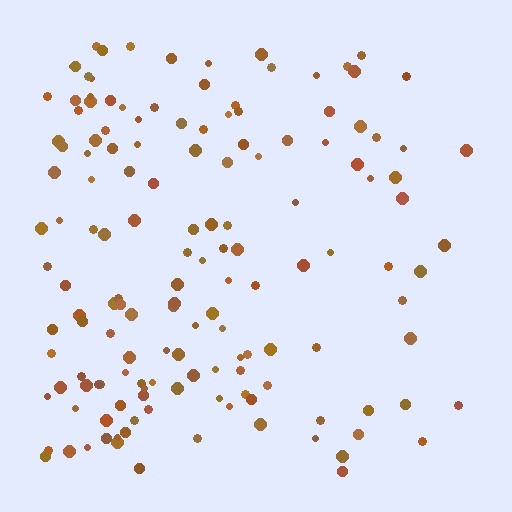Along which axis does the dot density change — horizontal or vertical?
Horizontal.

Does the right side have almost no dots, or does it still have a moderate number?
Still a moderate number, just noticeably fewer than the left.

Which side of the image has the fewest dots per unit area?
The right.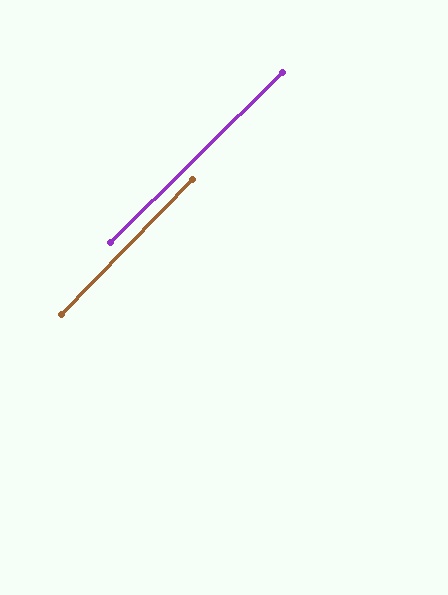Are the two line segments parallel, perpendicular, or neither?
Parallel — their directions differ by only 1.1°.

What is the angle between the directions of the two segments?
Approximately 1 degree.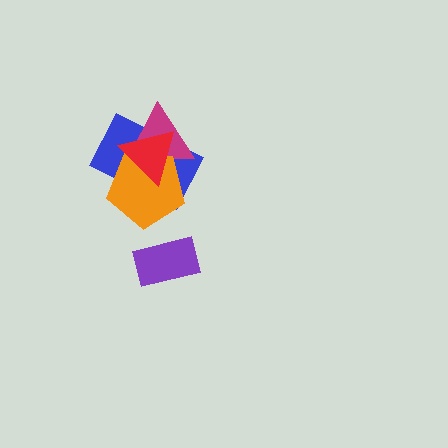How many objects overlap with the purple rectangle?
0 objects overlap with the purple rectangle.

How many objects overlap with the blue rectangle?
3 objects overlap with the blue rectangle.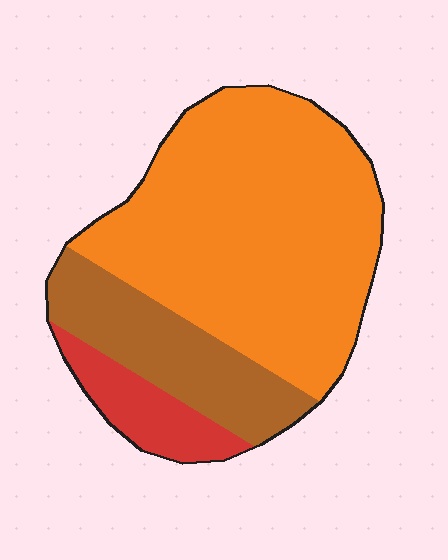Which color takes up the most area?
Orange, at roughly 65%.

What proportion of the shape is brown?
Brown takes up about one quarter (1/4) of the shape.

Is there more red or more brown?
Brown.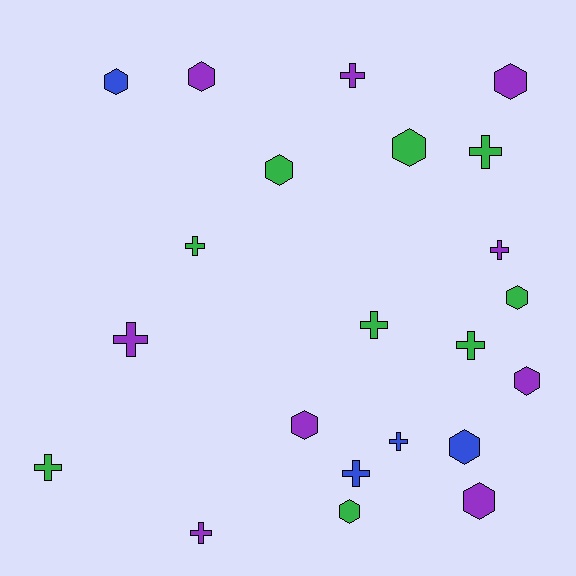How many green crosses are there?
There are 5 green crosses.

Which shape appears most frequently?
Cross, with 11 objects.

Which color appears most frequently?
Purple, with 9 objects.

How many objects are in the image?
There are 22 objects.